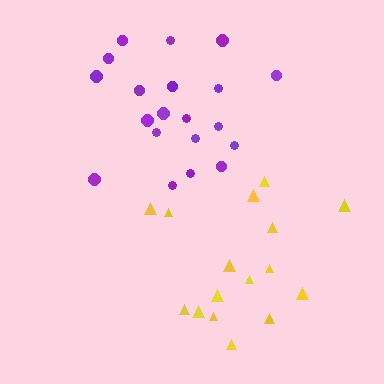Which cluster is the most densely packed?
Purple.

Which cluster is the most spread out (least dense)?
Yellow.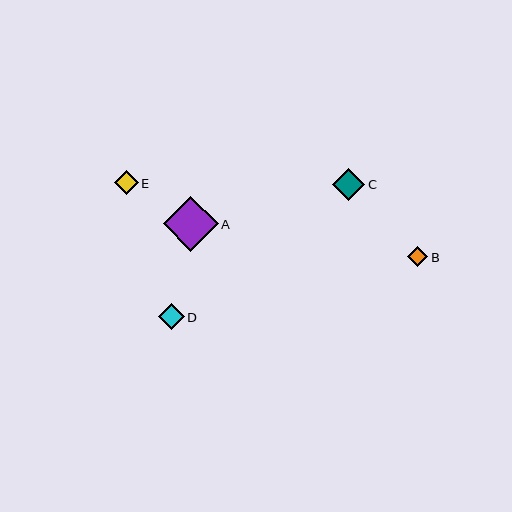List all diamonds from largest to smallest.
From largest to smallest: A, C, D, E, B.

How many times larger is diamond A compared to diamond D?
Diamond A is approximately 2.1 times the size of diamond D.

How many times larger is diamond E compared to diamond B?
Diamond E is approximately 1.2 times the size of diamond B.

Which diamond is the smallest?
Diamond B is the smallest with a size of approximately 20 pixels.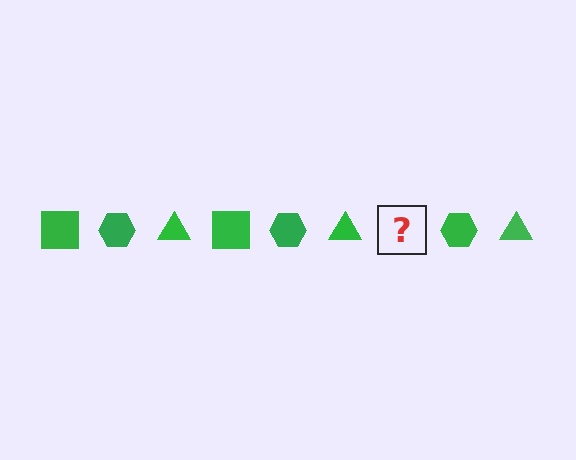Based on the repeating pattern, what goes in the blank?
The blank should be a green square.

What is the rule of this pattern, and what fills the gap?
The rule is that the pattern cycles through square, hexagon, triangle shapes in green. The gap should be filled with a green square.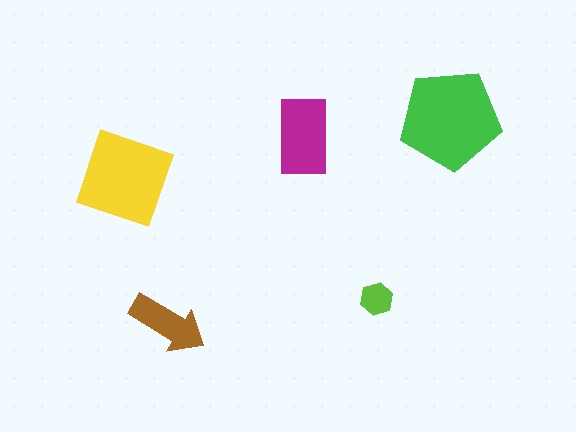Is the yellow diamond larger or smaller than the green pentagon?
Smaller.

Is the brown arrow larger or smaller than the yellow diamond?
Smaller.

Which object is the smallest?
The lime hexagon.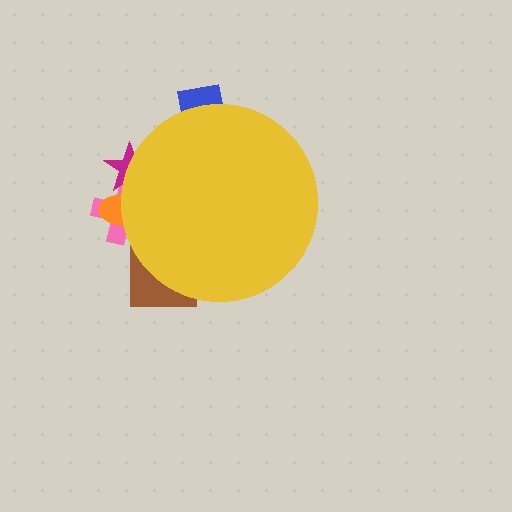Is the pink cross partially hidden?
Yes, the pink cross is partially hidden behind the yellow circle.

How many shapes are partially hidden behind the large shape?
5 shapes are partially hidden.